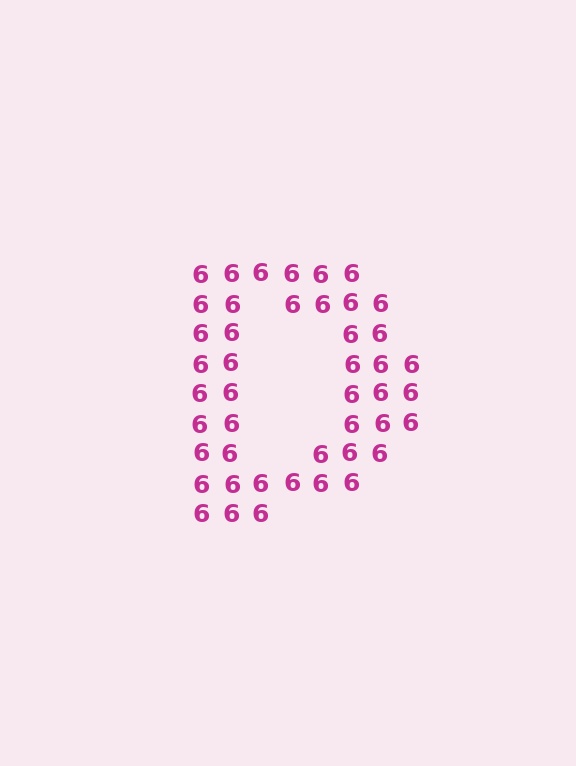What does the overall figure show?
The overall figure shows the letter D.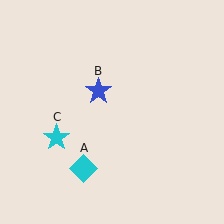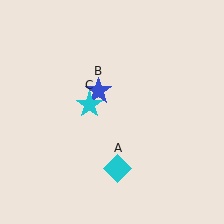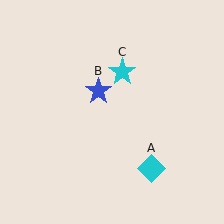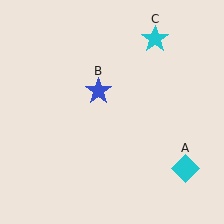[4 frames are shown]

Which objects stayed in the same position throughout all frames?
Blue star (object B) remained stationary.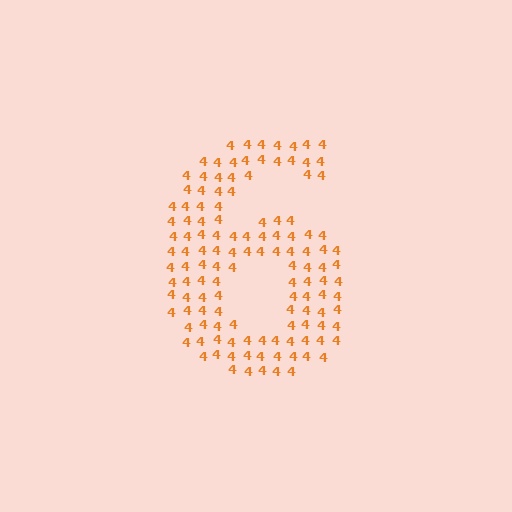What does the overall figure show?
The overall figure shows the digit 6.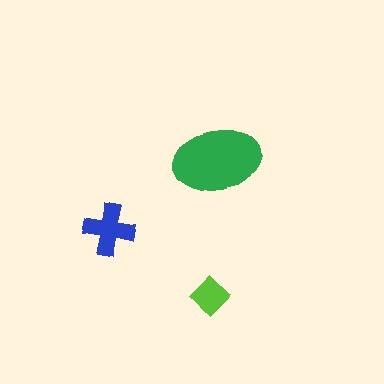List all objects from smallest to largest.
The lime diamond, the blue cross, the green ellipse.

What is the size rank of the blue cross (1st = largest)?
2nd.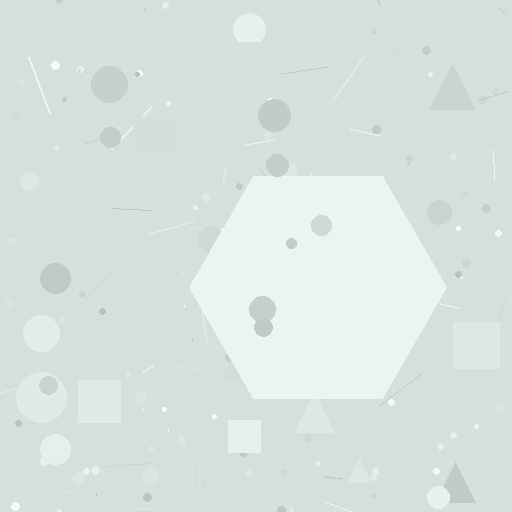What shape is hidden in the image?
A hexagon is hidden in the image.